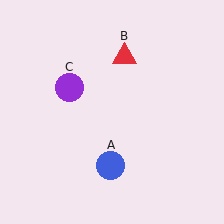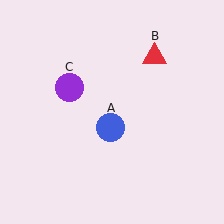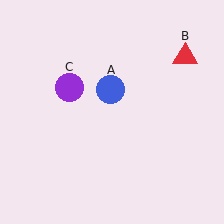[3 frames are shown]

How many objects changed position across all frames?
2 objects changed position: blue circle (object A), red triangle (object B).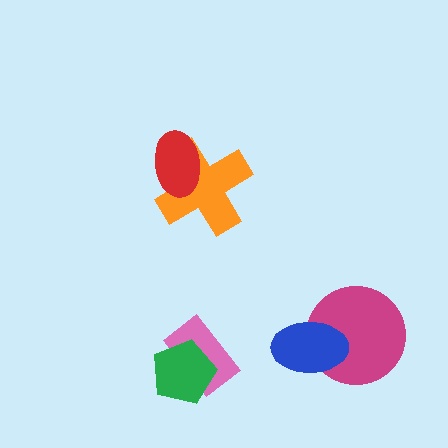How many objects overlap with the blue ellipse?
1 object overlaps with the blue ellipse.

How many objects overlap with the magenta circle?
1 object overlaps with the magenta circle.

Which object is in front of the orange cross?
The red ellipse is in front of the orange cross.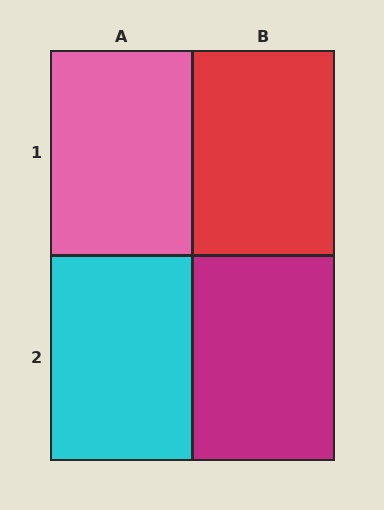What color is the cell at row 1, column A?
Pink.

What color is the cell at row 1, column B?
Red.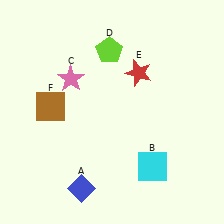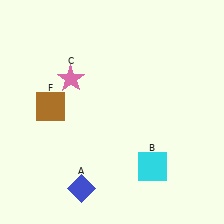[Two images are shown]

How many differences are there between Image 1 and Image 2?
There are 2 differences between the two images.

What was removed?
The lime pentagon (D), the red star (E) were removed in Image 2.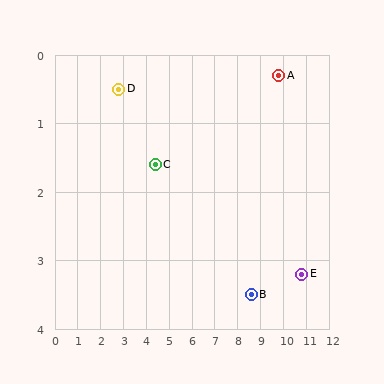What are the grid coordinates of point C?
Point C is at approximately (4.4, 1.6).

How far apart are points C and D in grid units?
Points C and D are about 1.9 grid units apart.